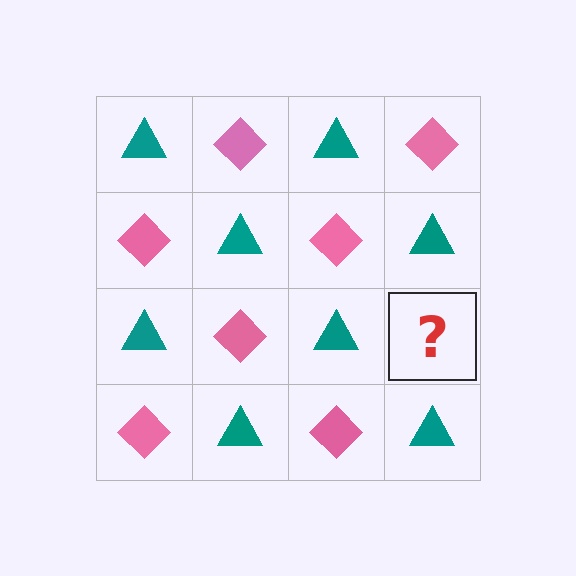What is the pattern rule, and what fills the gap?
The rule is that it alternates teal triangle and pink diamond in a checkerboard pattern. The gap should be filled with a pink diamond.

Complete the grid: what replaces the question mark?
The question mark should be replaced with a pink diamond.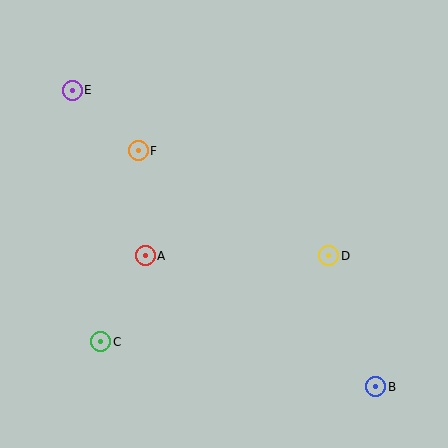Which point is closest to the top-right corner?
Point D is closest to the top-right corner.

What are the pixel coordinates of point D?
Point D is at (328, 256).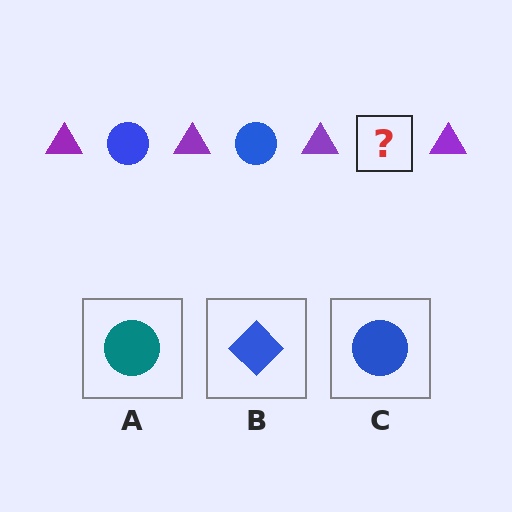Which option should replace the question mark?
Option C.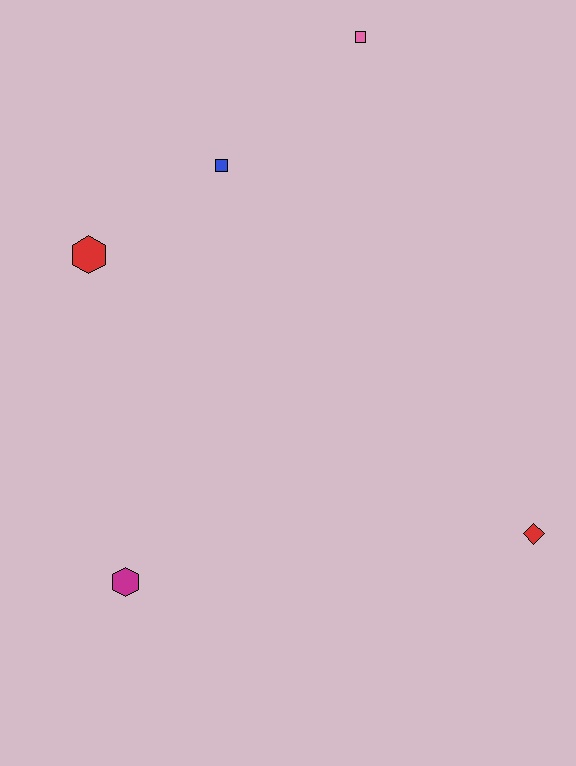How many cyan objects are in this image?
There are no cyan objects.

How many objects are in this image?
There are 5 objects.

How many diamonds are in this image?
There is 1 diamond.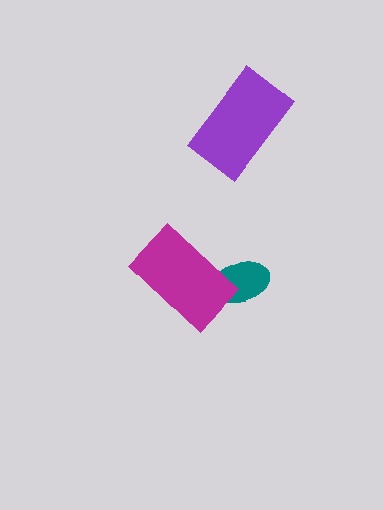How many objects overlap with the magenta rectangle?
1 object overlaps with the magenta rectangle.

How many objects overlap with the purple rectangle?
0 objects overlap with the purple rectangle.